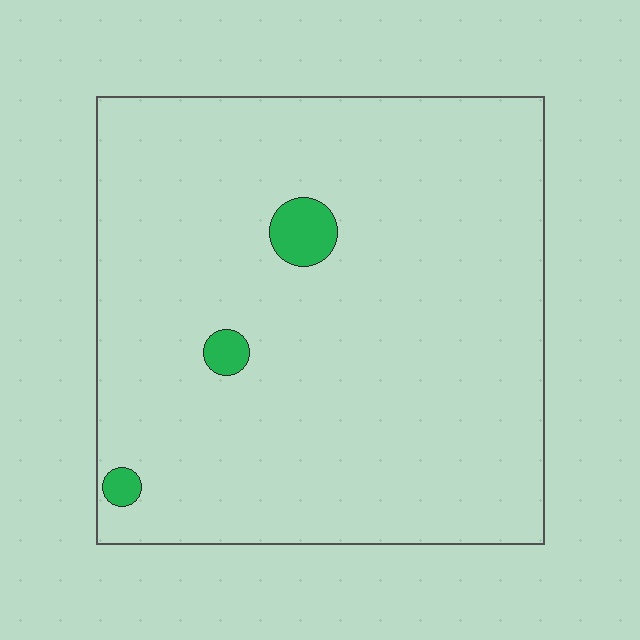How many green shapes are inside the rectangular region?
3.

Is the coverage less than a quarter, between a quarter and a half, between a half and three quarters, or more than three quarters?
Less than a quarter.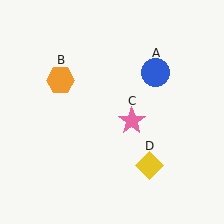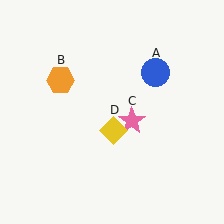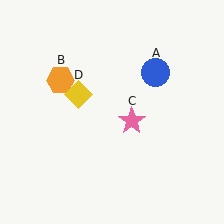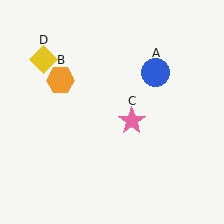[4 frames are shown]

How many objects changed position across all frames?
1 object changed position: yellow diamond (object D).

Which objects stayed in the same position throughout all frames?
Blue circle (object A) and orange hexagon (object B) and pink star (object C) remained stationary.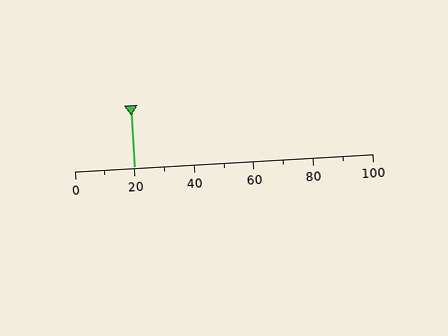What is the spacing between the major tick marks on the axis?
The major ticks are spaced 20 apart.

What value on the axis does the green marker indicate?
The marker indicates approximately 20.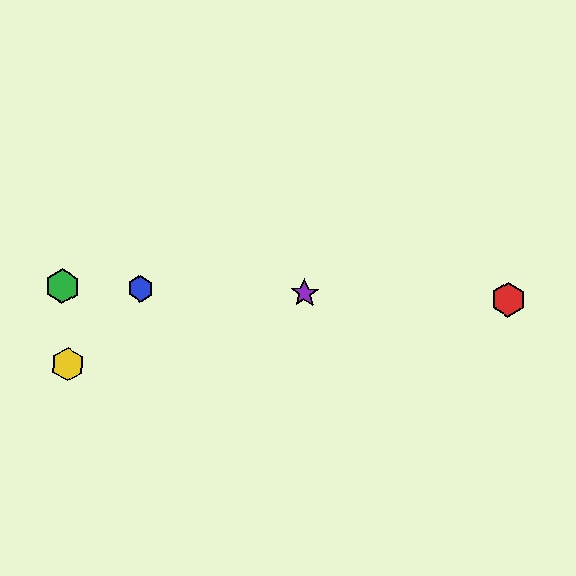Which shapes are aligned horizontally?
The red hexagon, the blue hexagon, the green hexagon, the purple star are aligned horizontally.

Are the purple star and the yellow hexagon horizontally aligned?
No, the purple star is at y≈293 and the yellow hexagon is at y≈364.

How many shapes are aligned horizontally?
4 shapes (the red hexagon, the blue hexagon, the green hexagon, the purple star) are aligned horizontally.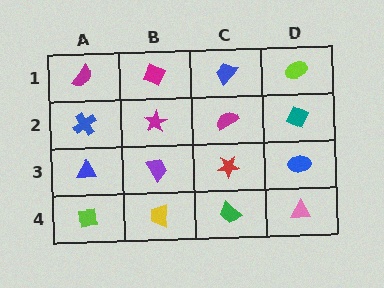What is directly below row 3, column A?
A lime square.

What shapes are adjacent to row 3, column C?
A magenta semicircle (row 2, column C), a green trapezoid (row 4, column C), a purple trapezoid (row 3, column B), a blue ellipse (row 3, column D).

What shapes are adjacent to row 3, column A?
A blue cross (row 2, column A), a lime square (row 4, column A), a purple trapezoid (row 3, column B).